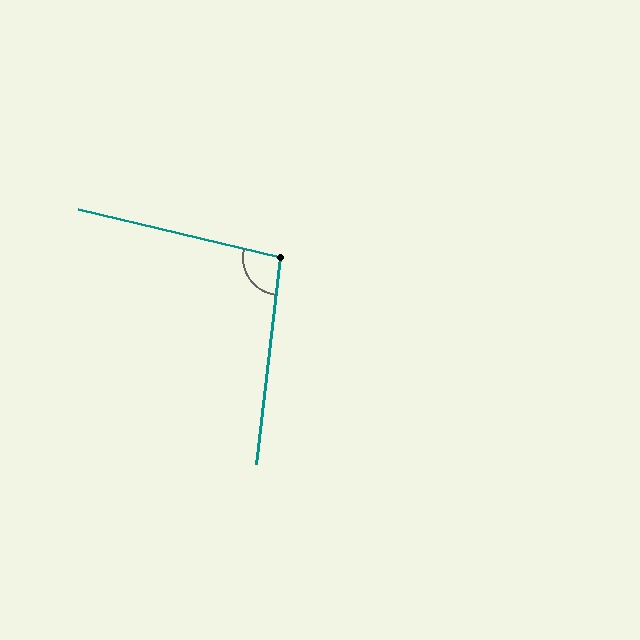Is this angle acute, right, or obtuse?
It is obtuse.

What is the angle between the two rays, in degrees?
Approximately 97 degrees.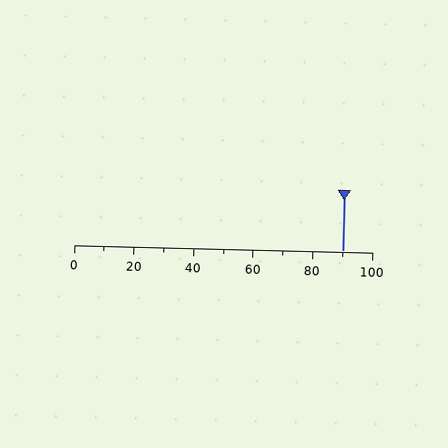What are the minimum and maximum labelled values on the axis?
The axis runs from 0 to 100.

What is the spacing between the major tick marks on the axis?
The major ticks are spaced 20 apart.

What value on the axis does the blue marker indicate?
The marker indicates approximately 90.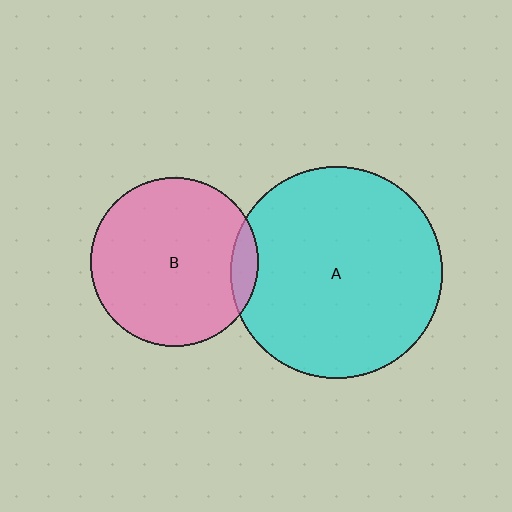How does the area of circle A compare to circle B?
Approximately 1.6 times.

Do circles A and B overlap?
Yes.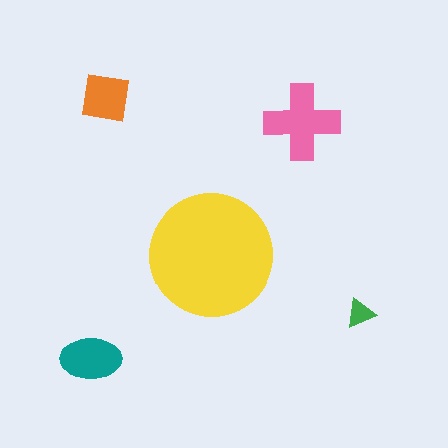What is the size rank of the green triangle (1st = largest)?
5th.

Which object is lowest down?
The teal ellipse is bottommost.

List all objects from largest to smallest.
The yellow circle, the pink cross, the teal ellipse, the orange square, the green triangle.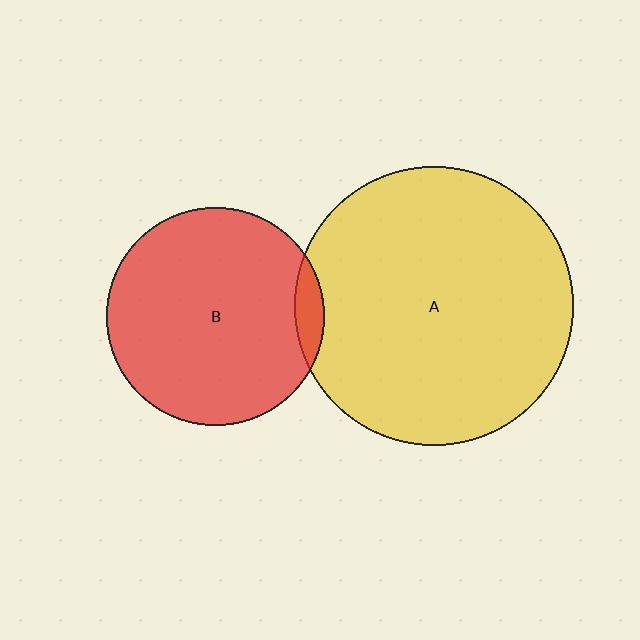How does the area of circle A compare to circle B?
Approximately 1.6 times.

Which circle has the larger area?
Circle A (yellow).